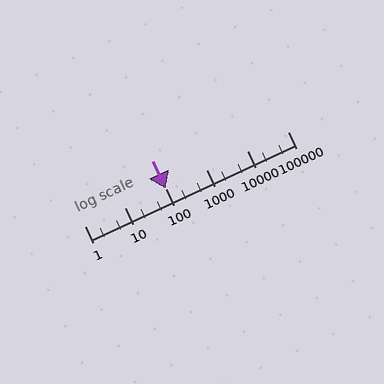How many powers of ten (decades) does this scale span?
The scale spans 5 decades, from 1 to 100000.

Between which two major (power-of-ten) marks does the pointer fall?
The pointer is between 100 and 1000.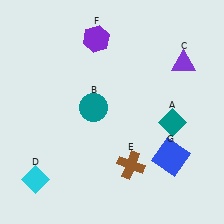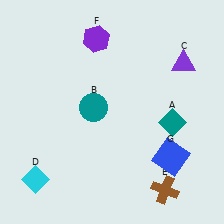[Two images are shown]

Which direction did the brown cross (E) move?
The brown cross (E) moved right.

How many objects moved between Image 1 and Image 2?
1 object moved between the two images.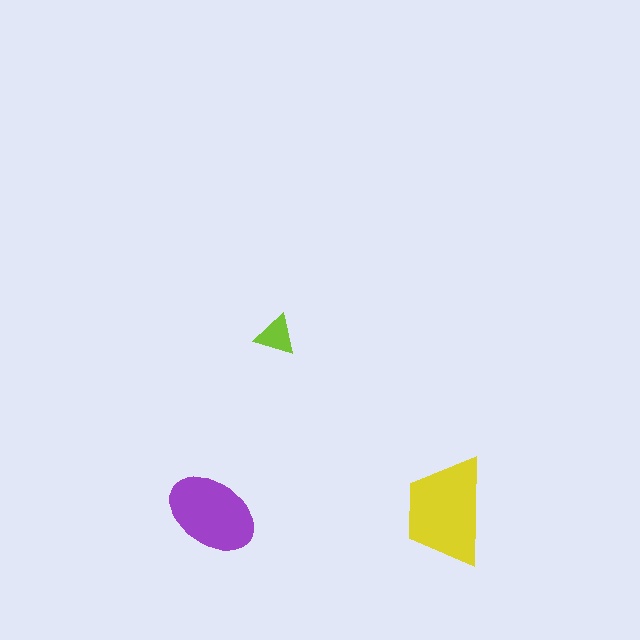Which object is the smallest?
The lime triangle.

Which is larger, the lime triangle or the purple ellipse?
The purple ellipse.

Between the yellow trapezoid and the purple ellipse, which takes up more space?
The yellow trapezoid.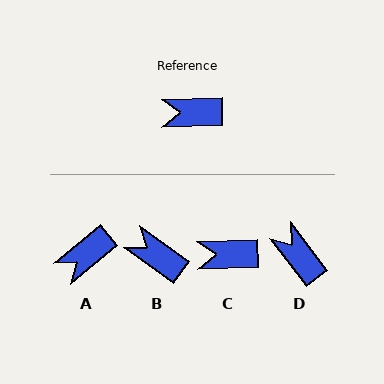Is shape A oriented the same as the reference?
No, it is off by about 38 degrees.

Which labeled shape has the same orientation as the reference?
C.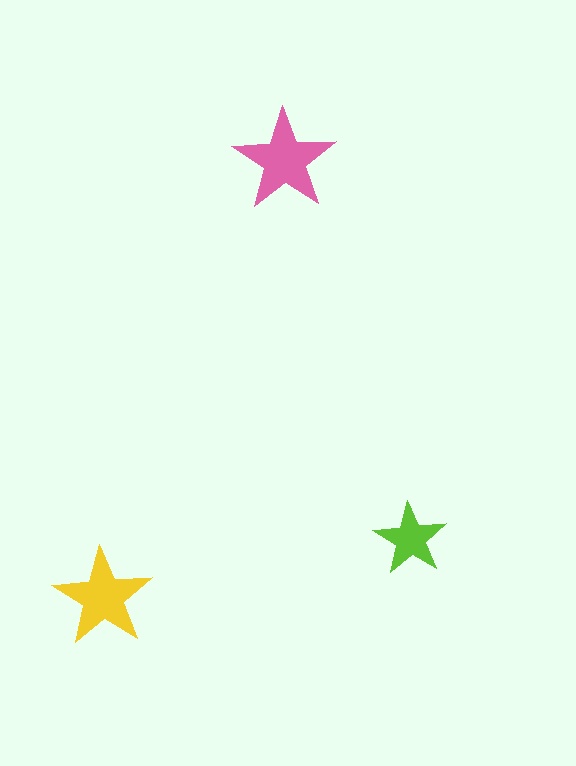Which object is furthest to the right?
The lime star is rightmost.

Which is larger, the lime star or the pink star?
The pink one.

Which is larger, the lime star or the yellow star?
The yellow one.